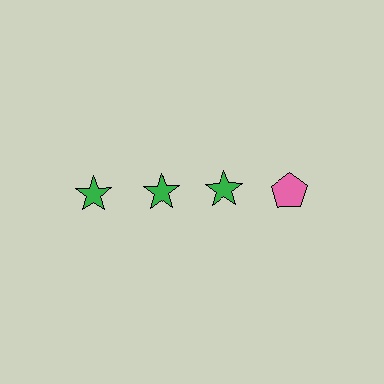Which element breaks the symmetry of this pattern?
The pink pentagon in the top row, second from right column breaks the symmetry. All other shapes are green stars.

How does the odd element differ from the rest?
It differs in both color (pink instead of green) and shape (pentagon instead of star).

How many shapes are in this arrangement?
There are 4 shapes arranged in a grid pattern.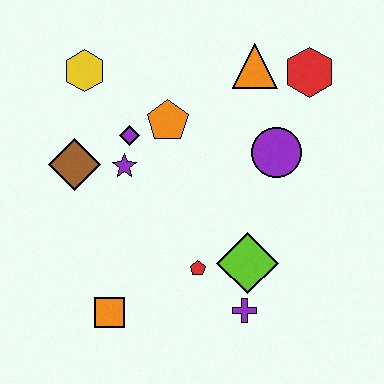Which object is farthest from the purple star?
The red hexagon is farthest from the purple star.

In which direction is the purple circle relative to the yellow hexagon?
The purple circle is to the right of the yellow hexagon.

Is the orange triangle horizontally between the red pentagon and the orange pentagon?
No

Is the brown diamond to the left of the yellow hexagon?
Yes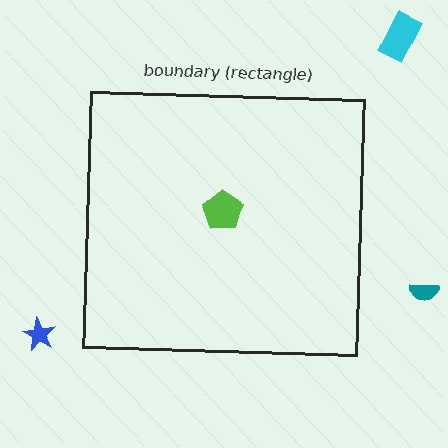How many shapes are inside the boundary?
1 inside, 3 outside.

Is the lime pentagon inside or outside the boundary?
Inside.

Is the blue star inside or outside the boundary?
Outside.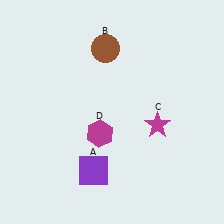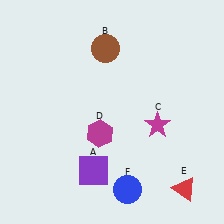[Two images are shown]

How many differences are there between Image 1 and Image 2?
There are 2 differences between the two images.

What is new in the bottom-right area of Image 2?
A red triangle (E) was added in the bottom-right area of Image 2.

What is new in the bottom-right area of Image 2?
A blue circle (F) was added in the bottom-right area of Image 2.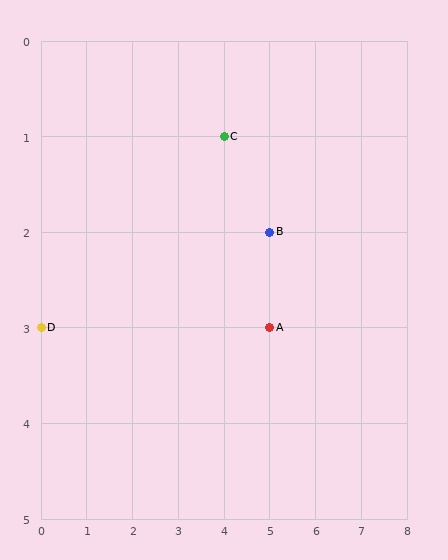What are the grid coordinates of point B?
Point B is at grid coordinates (5, 2).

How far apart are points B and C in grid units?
Points B and C are 1 column and 1 row apart (about 1.4 grid units diagonally).